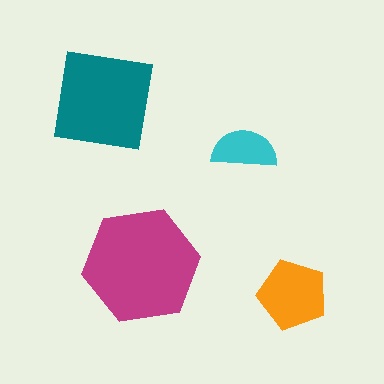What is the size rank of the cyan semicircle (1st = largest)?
4th.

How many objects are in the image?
There are 4 objects in the image.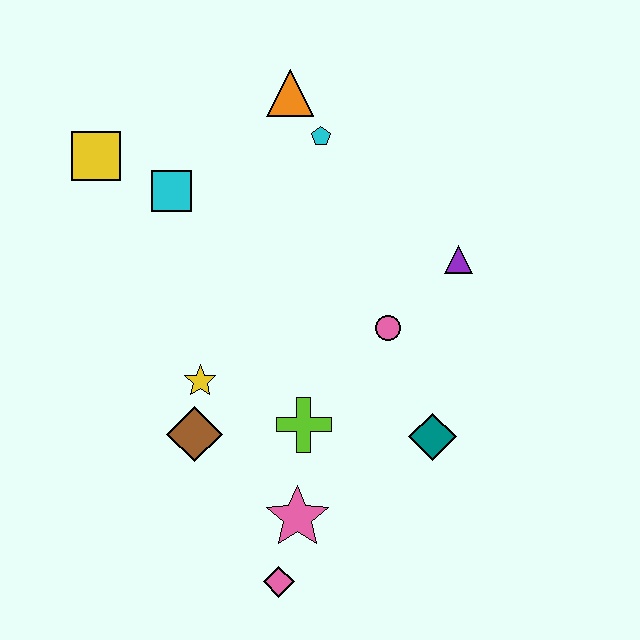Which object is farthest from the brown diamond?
The orange triangle is farthest from the brown diamond.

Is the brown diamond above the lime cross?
No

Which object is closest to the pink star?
The pink diamond is closest to the pink star.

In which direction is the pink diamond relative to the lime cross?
The pink diamond is below the lime cross.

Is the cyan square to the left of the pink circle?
Yes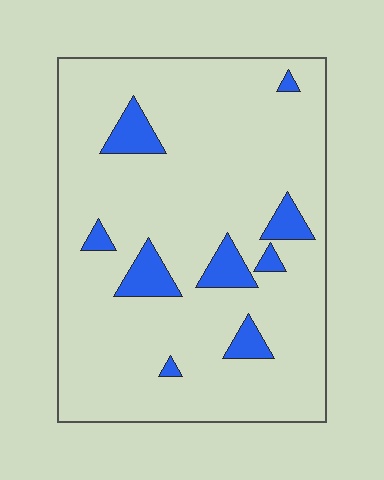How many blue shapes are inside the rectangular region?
9.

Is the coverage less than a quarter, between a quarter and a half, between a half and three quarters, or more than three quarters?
Less than a quarter.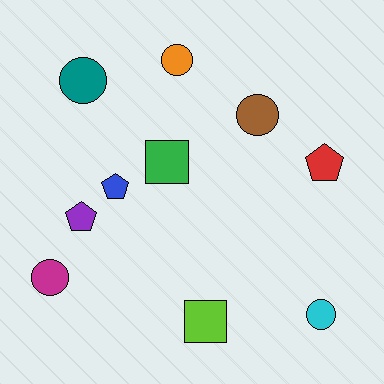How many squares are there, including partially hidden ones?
There are 2 squares.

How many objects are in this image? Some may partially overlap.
There are 10 objects.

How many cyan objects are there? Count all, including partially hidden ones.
There is 1 cyan object.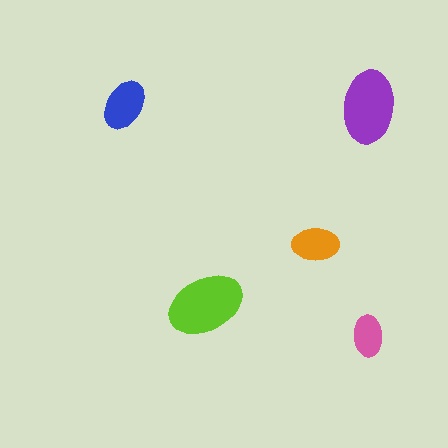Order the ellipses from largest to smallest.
the lime one, the purple one, the blue one, the orange one, the pink one.